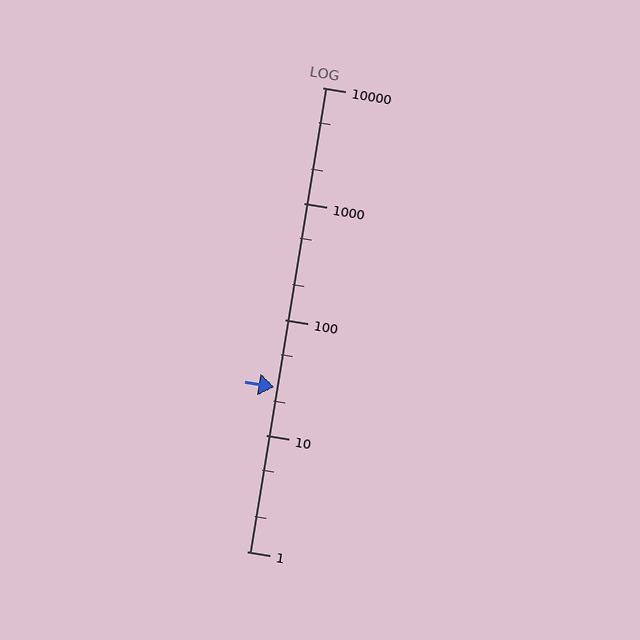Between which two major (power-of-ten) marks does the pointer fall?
The pointer is between 10 and 100.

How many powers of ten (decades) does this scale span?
The scale spans 4 decades, from 1 to 10000.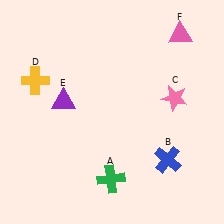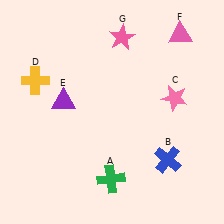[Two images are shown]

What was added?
A pink star (G) was added in Image 2.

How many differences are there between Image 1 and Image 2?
There is 1 difference between the two images.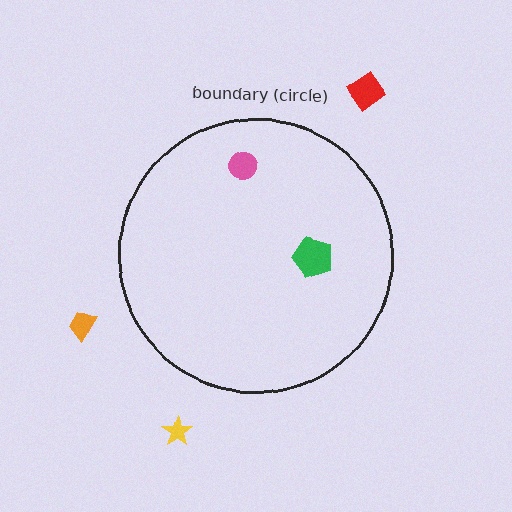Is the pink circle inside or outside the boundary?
Inside.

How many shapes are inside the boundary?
2 inside, 3 outside.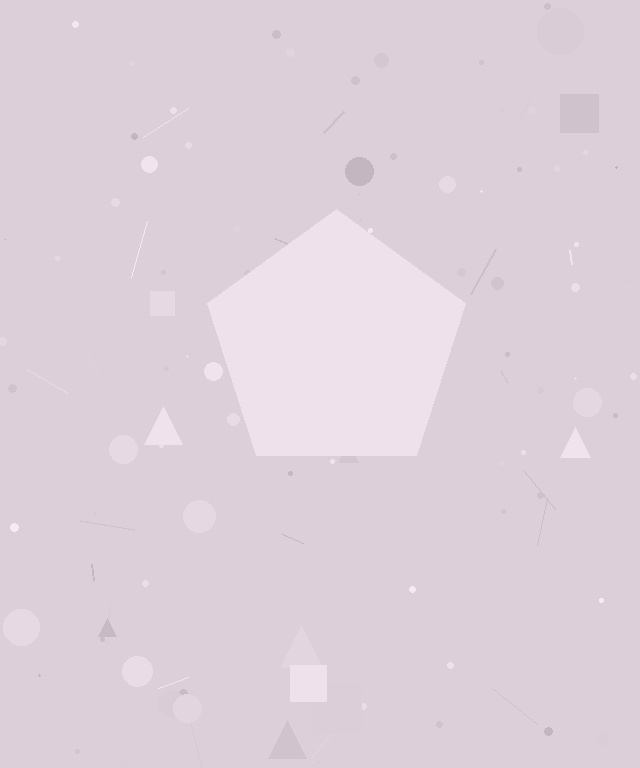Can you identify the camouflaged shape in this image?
The camouflaged shape is a pentagon.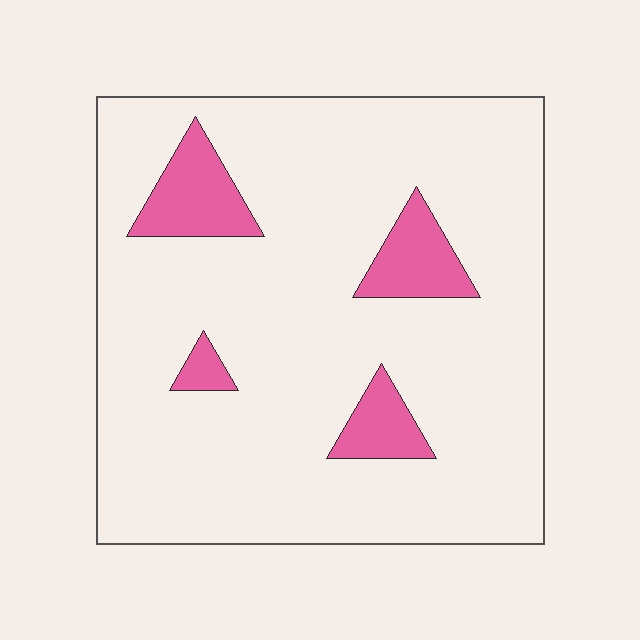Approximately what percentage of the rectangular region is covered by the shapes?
Approximately 10%.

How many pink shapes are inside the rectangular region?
4.